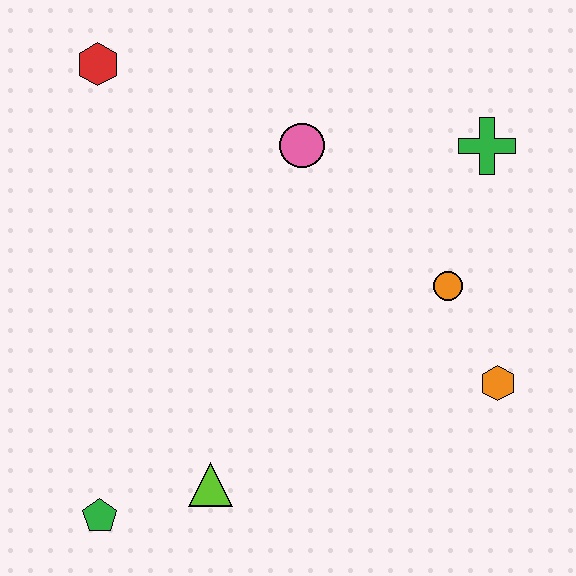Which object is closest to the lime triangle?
The green pentagon is closest to the lime triangle.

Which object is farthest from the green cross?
The green pentagon is farthest from the green cross.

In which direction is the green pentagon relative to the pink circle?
The green pentagon is below the pink circle.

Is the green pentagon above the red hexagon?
No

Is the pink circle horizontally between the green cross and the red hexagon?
Yes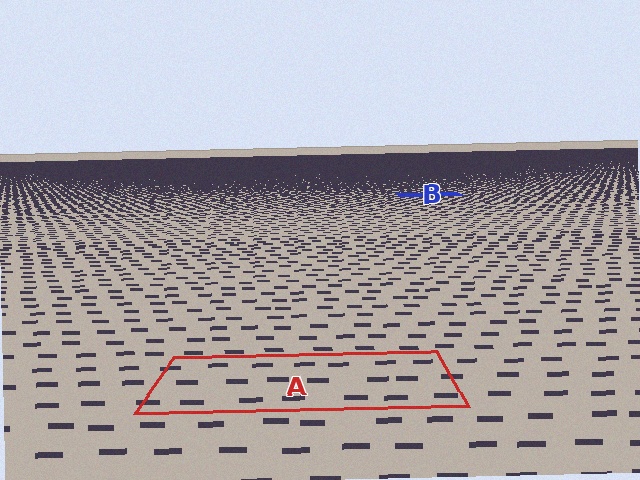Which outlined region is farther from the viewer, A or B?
Region B is farther from the viewer — the texture elements inside it appear smaller and more densely packed.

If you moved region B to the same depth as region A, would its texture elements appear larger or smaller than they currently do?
They would appear larger. At a closer depth, the same texture elements are projected at a bigger on-screen size.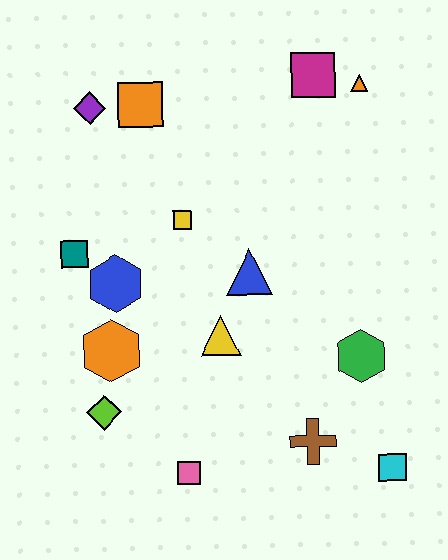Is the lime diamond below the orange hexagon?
Yes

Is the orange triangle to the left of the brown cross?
No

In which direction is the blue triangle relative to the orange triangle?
The blue triangle is below the orange triangle.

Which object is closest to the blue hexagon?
The teal square is closest to the blue hexagon.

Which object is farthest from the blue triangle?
The cyan square is farthest from the blue triangle.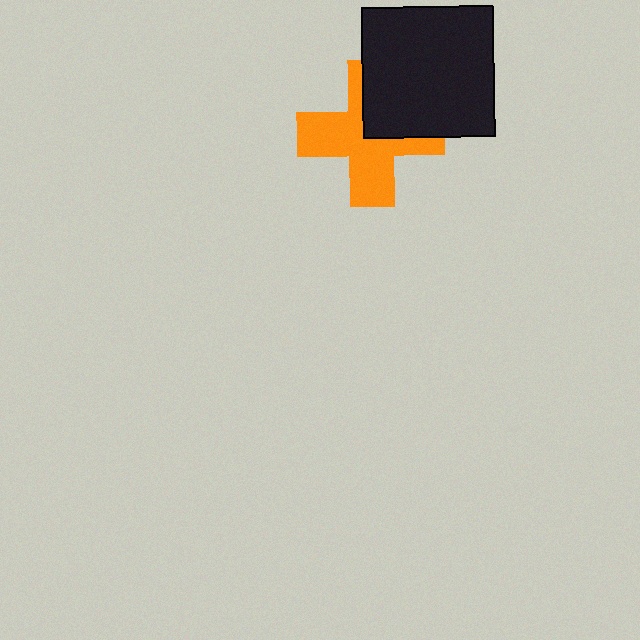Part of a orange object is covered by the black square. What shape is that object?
It is a cross.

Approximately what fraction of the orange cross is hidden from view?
Roughly 34% of the orange cross is hidden behind the black square.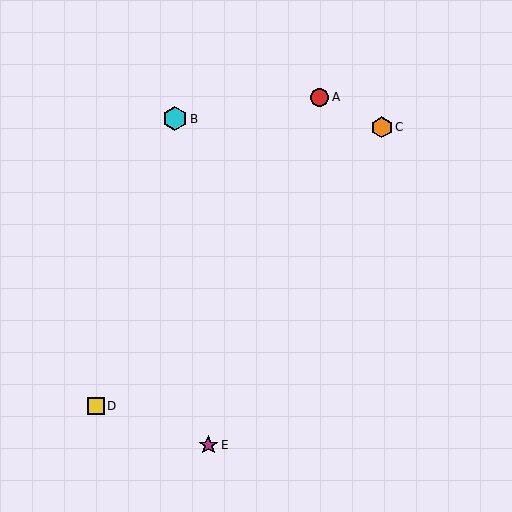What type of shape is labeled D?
Shape D is a yellow square.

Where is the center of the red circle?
The center of the red circle is at (320, 97).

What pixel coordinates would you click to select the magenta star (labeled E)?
Click at (208, 445) to select the magenta star E.